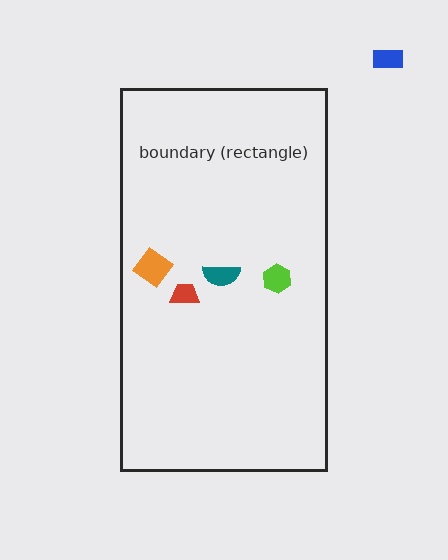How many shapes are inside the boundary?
4 inside, 1 outside.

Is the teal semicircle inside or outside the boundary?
Inside.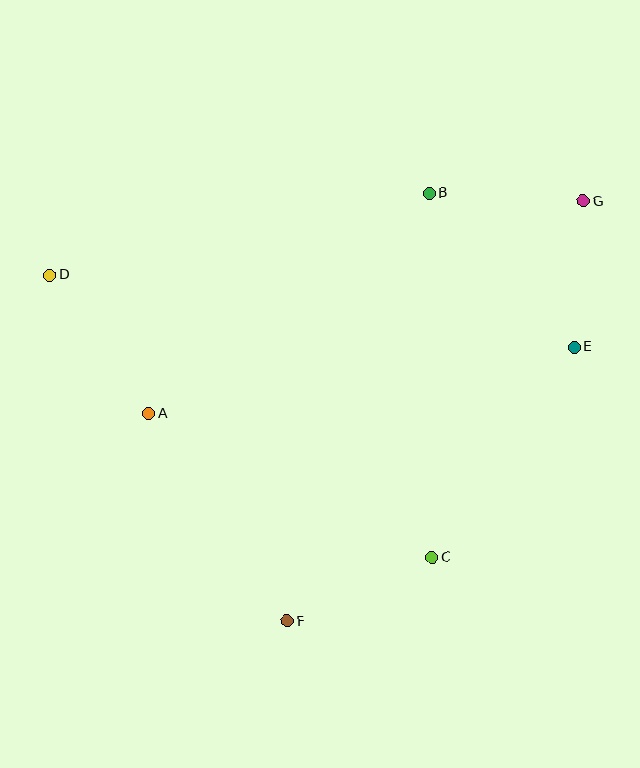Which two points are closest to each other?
Points E and G are closest to each other.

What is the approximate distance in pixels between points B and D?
The distance between B and D is approximately 388 pixels.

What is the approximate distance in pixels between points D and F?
The distance between D and F is approximately 420 pixels.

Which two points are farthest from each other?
Points D and G are farthest from each other.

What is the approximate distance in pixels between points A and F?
The distance between A and F is approximately 250 pixels.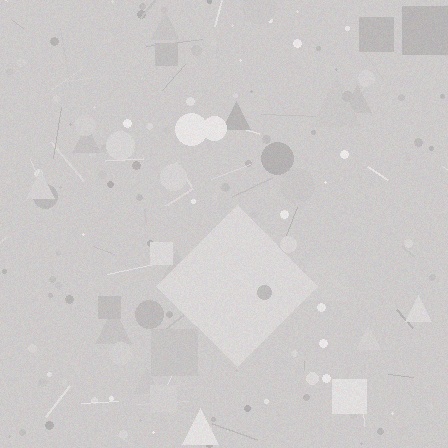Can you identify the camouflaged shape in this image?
The camouflaged shape is a diamond.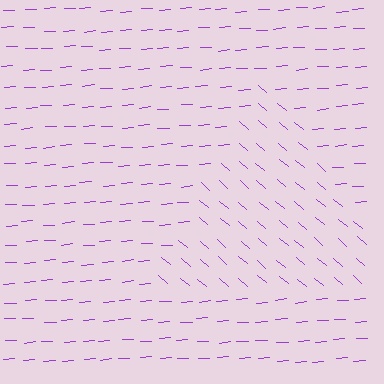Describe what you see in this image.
The image is filled with small purple line segments. A triangle region in the image has lines oriented differently from the surrounding lines, creating a visible texture boundary.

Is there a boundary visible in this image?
Yes, there is a texture boundary formed by a change in line orientation.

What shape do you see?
I see a triangle.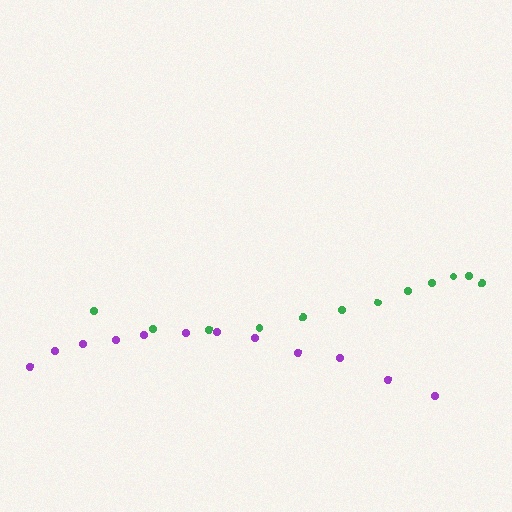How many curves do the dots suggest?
There are 2 distinct paths.